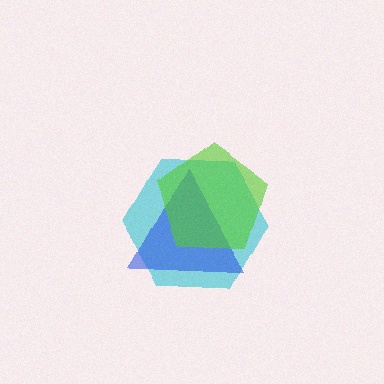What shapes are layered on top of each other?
The layered shapes are: a cyan hexagon, a blue triangle, a lime pentagon.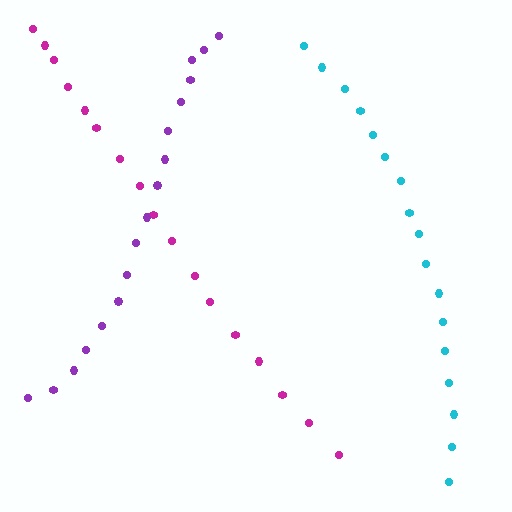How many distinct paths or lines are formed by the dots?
There are 3 distinct paths.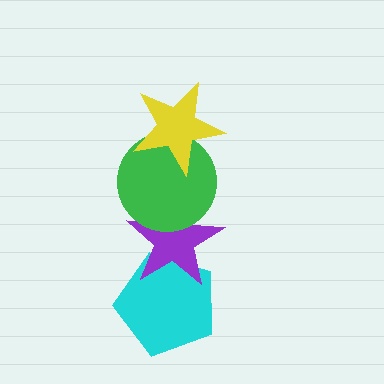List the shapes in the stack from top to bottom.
From top to bottom: the yellow star, the green circle, the purple star, the cyan pentagon.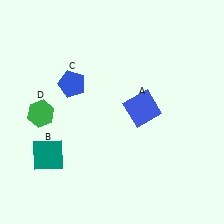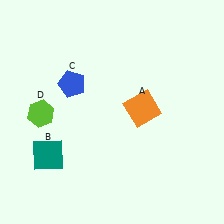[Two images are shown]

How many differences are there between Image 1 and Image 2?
There are 2 differences between the two images.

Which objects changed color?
A changed from blue to orange. D changed from green to lime.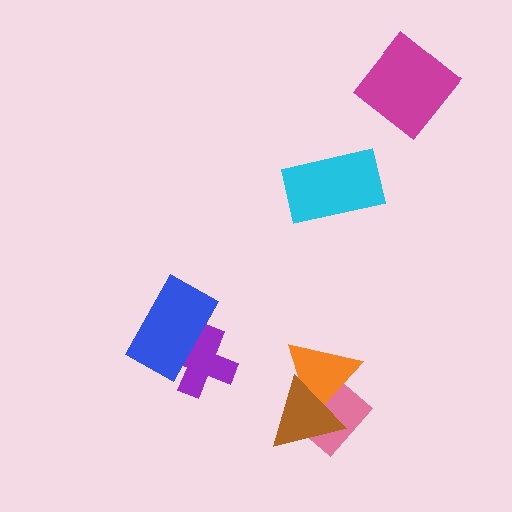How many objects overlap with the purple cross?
1 object overlaps with the purple cross.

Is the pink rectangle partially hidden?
Yes, it is partially covered by another shape.